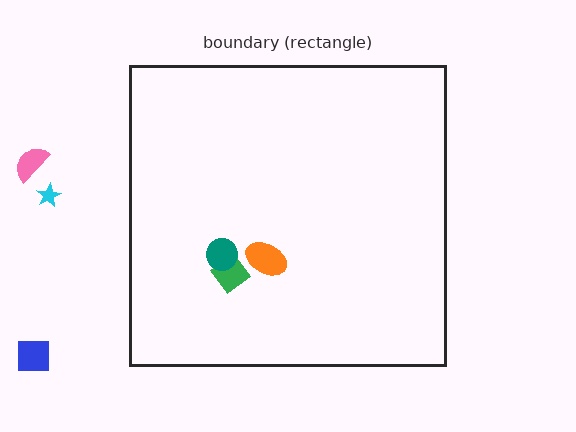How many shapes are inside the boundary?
3 inside, 3 outside.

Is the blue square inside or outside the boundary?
Outside.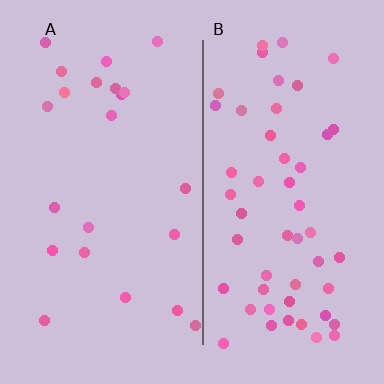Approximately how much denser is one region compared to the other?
Approximately 2.4× — region B over region A.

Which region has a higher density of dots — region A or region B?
B (the right).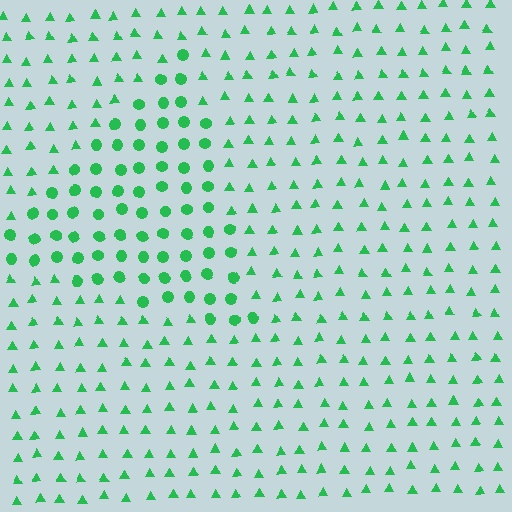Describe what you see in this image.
The image is filled with small green elements arranged in a uniform grid. A triangle-shaped region contains circles, while the surrounding area contains triangles. The boundary is defined purely by the change in element shape.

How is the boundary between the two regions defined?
The boundary is defined by a change in element shape: circles inside vs. triangles outside. All elements share the same color and spacing.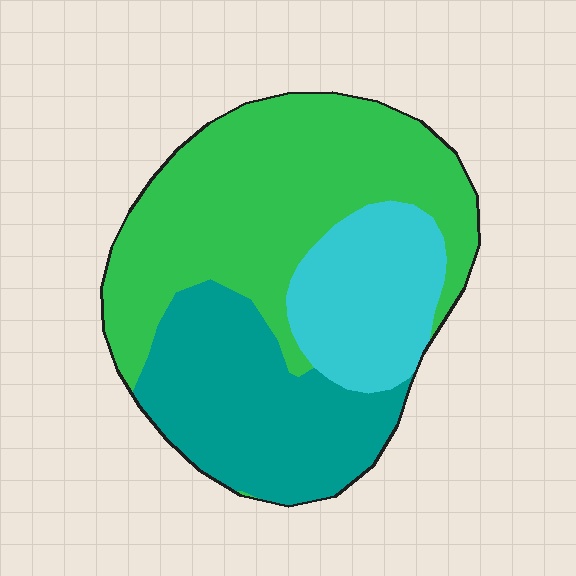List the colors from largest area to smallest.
From largest to smallest: green, teal, cyan.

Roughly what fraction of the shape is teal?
Teal takes up between a sixth and a third of the shape.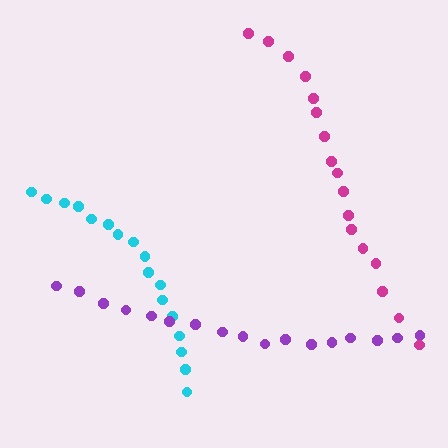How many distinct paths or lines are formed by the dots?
There are 3 distinct paths.